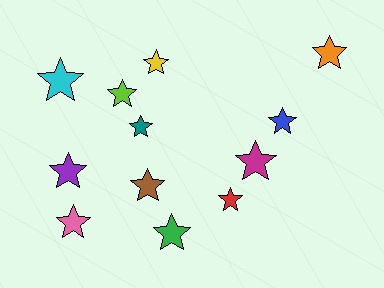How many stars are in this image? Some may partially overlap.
There are 12 stars.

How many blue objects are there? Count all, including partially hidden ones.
There is 1 blue object.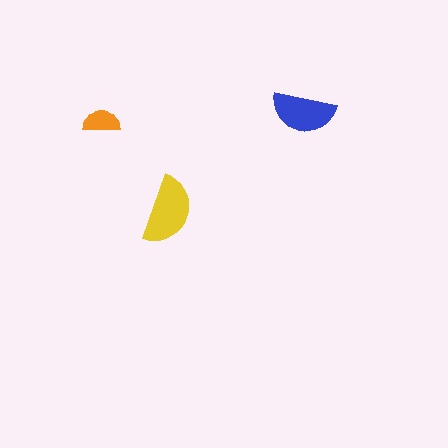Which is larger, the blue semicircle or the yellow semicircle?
The yellow one.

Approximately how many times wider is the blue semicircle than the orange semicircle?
About 1.5 times wider.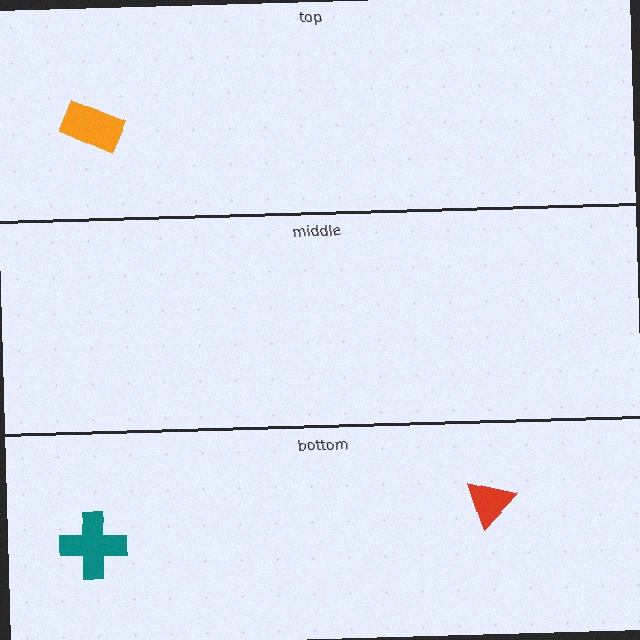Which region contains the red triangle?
The bottom region.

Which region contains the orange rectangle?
The top region.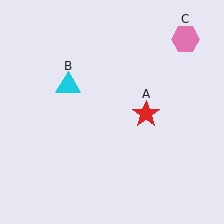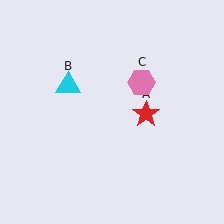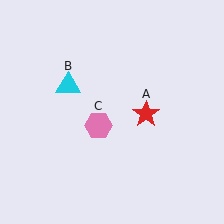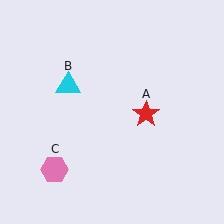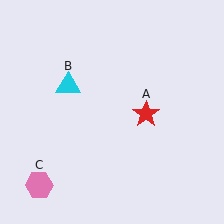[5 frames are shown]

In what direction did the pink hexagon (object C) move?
The pink hexagon (object C) moved down and to the left.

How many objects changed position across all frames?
1 object changed position: pink hexagon (object C).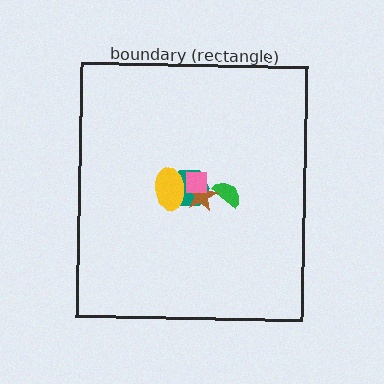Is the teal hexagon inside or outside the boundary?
Inside.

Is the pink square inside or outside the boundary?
Inside.